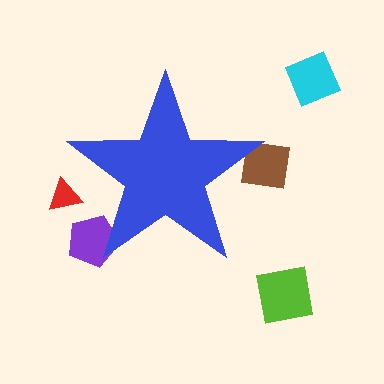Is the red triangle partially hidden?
Yes, the red triangle is partially hidden behind the blue star.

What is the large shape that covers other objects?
A blue star.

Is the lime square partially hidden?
No, the lime square is fully visible.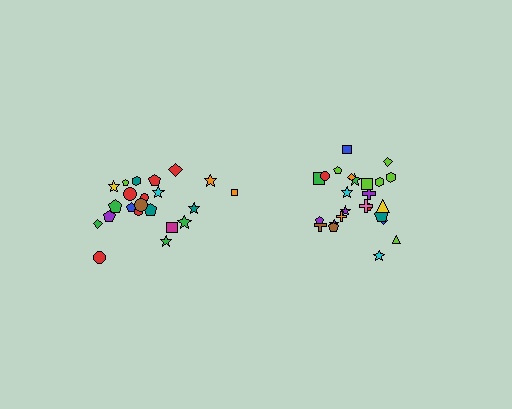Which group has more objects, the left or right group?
The right group.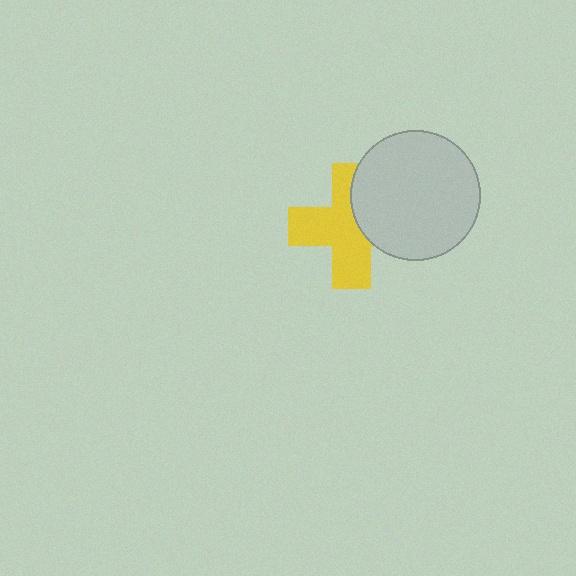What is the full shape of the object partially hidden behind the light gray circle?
The partially hidden object is a yellow cross.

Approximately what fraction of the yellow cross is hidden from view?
Roughly 35% of the yellow cross is hidden behind the light gray circle.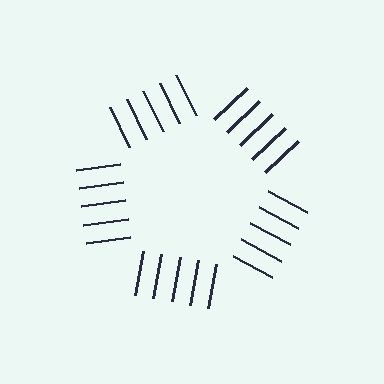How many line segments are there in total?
25 — 5 along each of the 5 edges.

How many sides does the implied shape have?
5 sides — the line-ends trace a pentagon.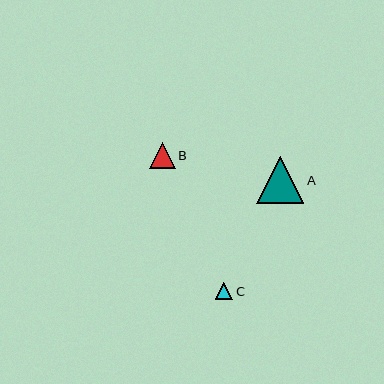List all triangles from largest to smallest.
From largest to smallest: A, B, C.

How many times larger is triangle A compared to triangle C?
Triangle A is approximately 2.8 times the size of triangle C.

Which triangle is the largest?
Triangle A is the largest with a size of approximately 47 pixels.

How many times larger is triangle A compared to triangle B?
Triangle A is approximately 1.9 times the size of triangle B.